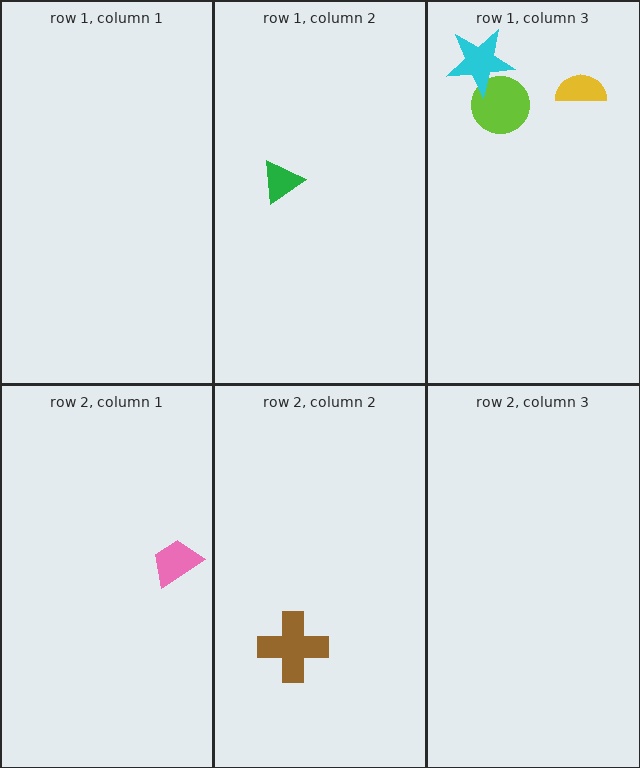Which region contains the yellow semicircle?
The row 1, column 3 region.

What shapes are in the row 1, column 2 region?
The green triangle.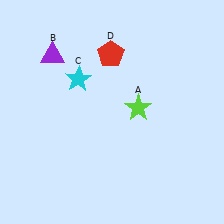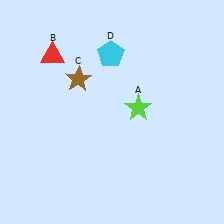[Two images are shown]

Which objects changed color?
B changed from purple to red. C changed from cyan to brown. D changed from red to cyan.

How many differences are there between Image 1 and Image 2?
There are 3 differences between the two images.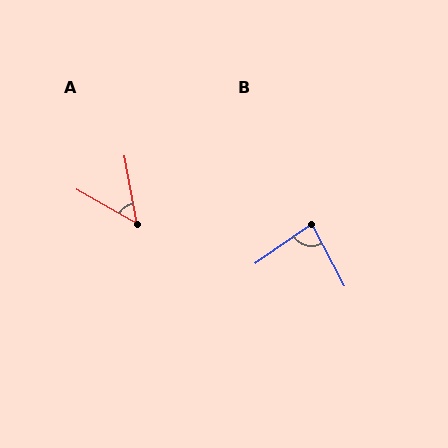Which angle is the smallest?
A, at approximately 50 degrees.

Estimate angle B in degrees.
Approximately 83 degrees.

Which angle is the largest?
B, at approximately 83 degrees.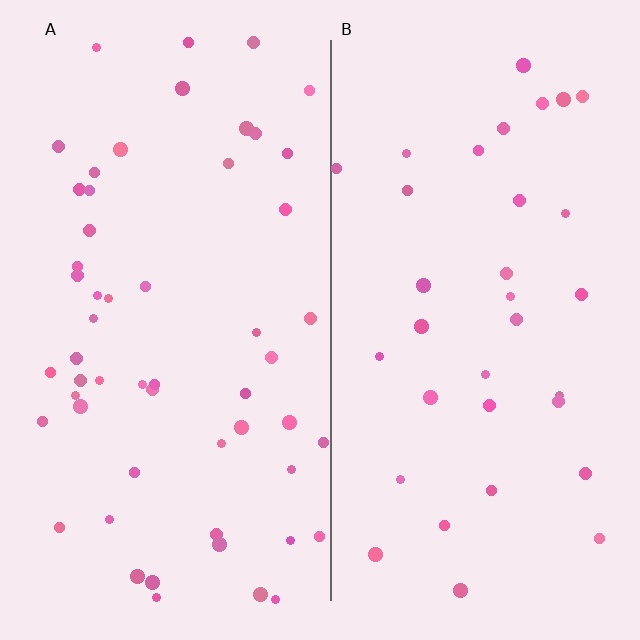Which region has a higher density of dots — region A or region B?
A (the left).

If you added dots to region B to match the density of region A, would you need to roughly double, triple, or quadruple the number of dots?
Approximately double.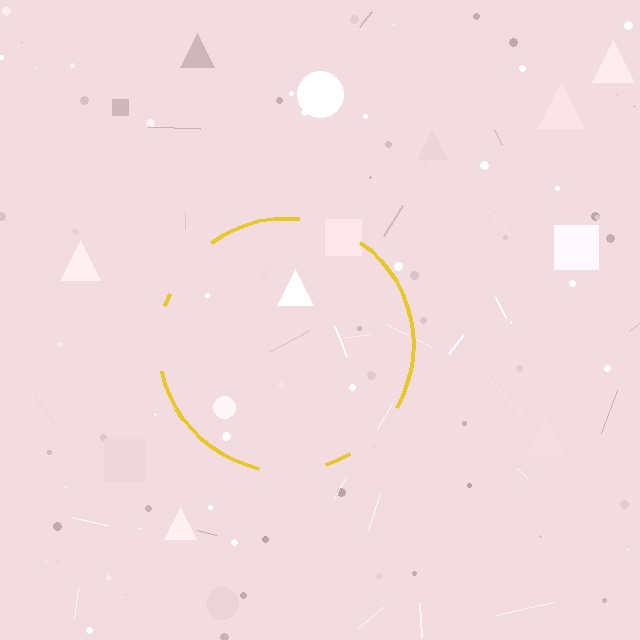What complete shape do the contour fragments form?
The contour fragments form a circle.